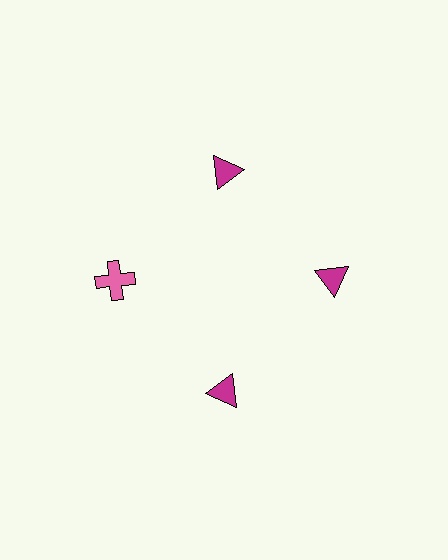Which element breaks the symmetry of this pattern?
The pink cross at roughly the 9 o'clock position breaks the symmetry. All other shapes are magenta triangles.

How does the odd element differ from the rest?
It differs in both color (pink instead of magenta) and shape (cross instead of triangle).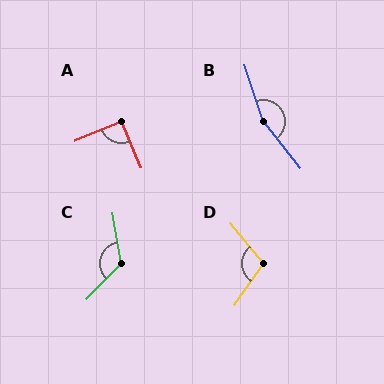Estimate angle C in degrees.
Approximately 126 degrees.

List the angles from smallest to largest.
A (90°), D (106°), C (126°), B (160°).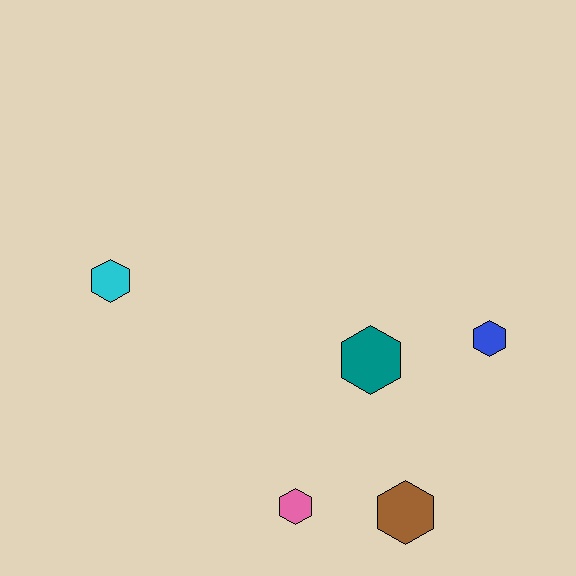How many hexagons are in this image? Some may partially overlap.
There are 5 hexagons.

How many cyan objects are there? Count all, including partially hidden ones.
There is 1 cyan object.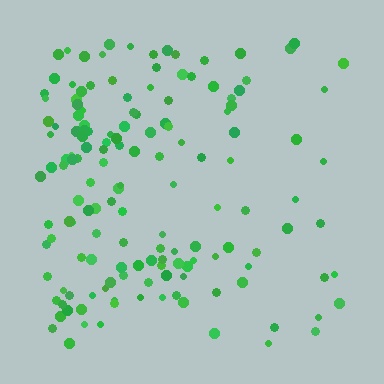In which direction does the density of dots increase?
From right to left, with the left side densest.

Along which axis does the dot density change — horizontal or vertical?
Horizontal.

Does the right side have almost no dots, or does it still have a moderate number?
Still a moderate number, just noticeably fewer than the left.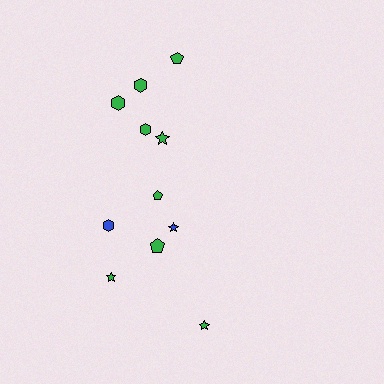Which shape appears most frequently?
Hexagon, with 4 objects.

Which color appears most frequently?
Green, with 9 objects.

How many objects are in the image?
There are 11 objects.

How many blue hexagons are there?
There is 1 blue hexagon.